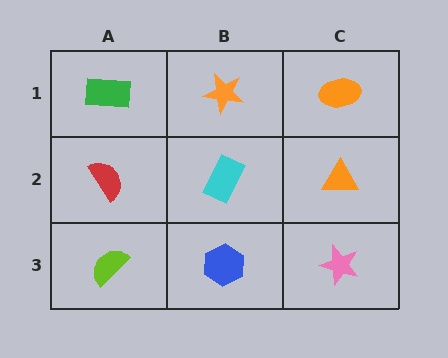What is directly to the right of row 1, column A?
An orange star.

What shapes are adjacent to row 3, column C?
An orange triangle (row 2, column C), a blue hexagon (row 3, column B).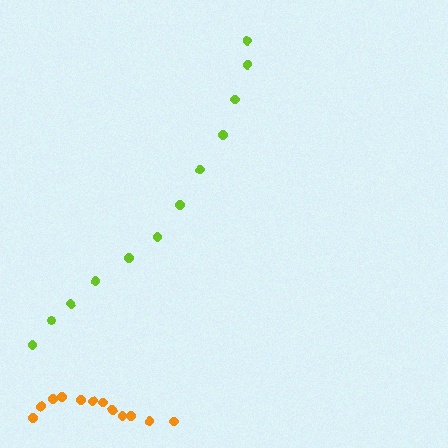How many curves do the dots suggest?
There are 2 distinct paths.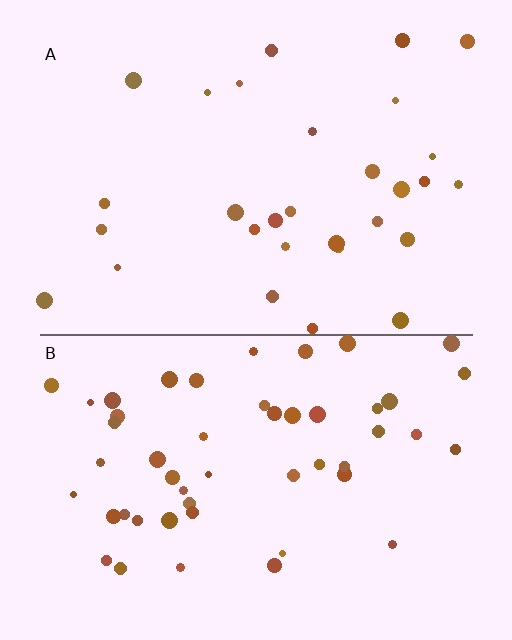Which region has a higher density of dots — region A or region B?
B (the bottom).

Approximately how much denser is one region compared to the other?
Approximately 1.7× — region B over region A.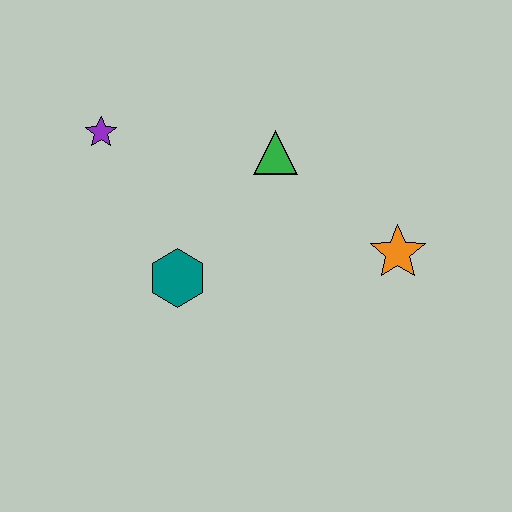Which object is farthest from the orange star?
The purple star is farthest from the orange star.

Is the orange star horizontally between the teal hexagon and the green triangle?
No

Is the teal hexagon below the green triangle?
Yes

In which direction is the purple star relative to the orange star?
The purple star is to the left of the orange star.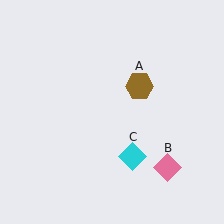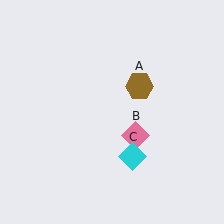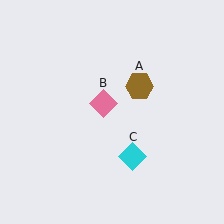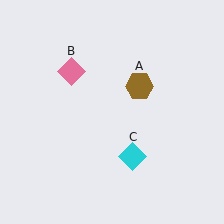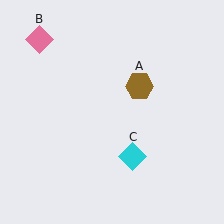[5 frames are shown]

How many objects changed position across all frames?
1 object changed position: pink diamond (object B).